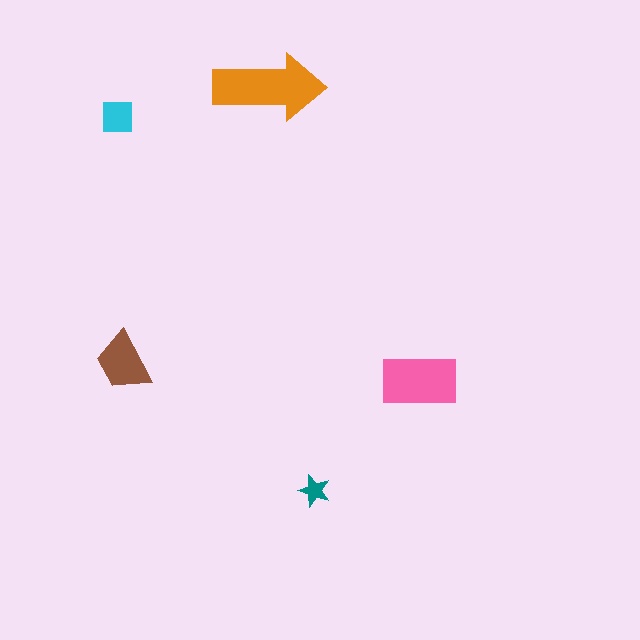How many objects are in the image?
There are 5 objects in the image.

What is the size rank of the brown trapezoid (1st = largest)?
3rd.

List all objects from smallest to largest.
The teal star, the cyan square, the brown trapezoid, the pink rectangle, the orange arrow.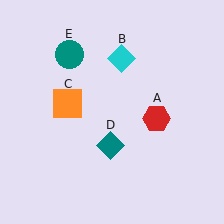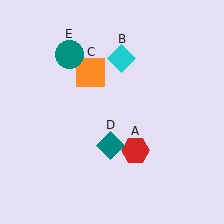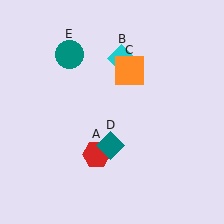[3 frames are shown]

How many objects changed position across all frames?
2 objects changed position: red hexagon (object A), orange square (object C).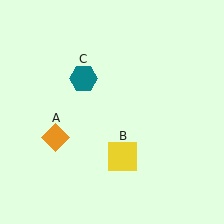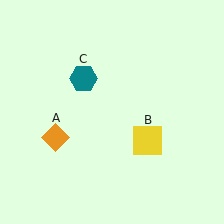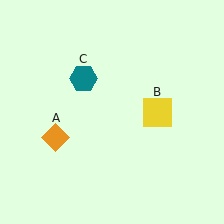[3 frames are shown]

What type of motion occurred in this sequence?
The yellow square (object B) rotated counterclockwise around the center of the scene.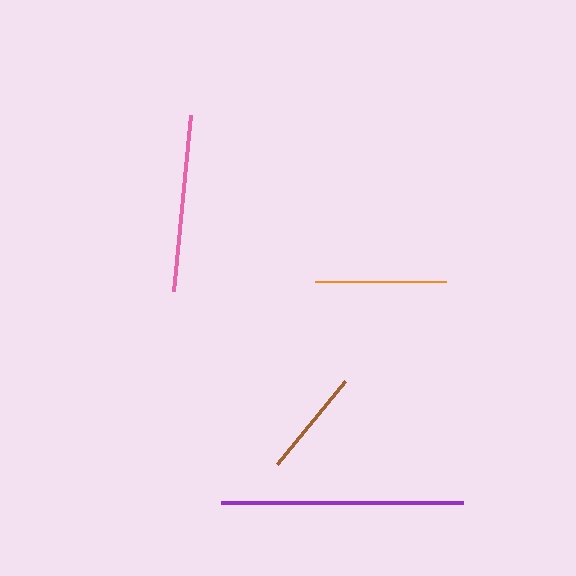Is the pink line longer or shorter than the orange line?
The pink line is longer than the orange line.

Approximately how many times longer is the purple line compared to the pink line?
The purple line is approximately 1.4 times the length of the pink line.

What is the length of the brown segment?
The brown segment is approximately 107 pixels long.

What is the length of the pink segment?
The pink segment is approximately 176 pixels long.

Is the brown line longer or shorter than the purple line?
The purple line is longer than the brown line.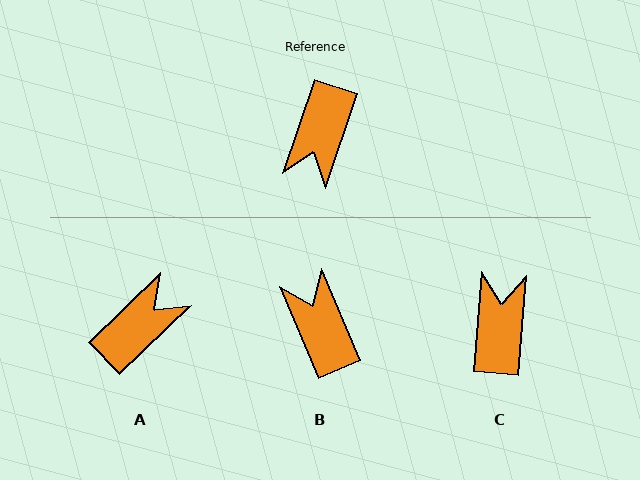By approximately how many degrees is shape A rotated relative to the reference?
Approximately 153 degrees counter-clockwise.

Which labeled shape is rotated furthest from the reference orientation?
C, about 166 degrees away.